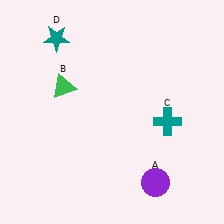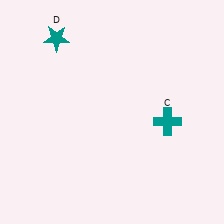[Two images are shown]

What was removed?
The purple circle (A), the green triangle (B) were removed in Image 2.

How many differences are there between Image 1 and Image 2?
There are 2 differences between the two images.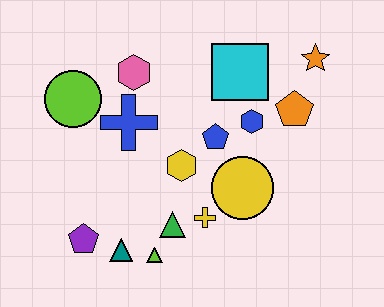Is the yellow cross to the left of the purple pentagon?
No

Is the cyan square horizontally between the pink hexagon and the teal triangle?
No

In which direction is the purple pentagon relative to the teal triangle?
The purple pentagon is to the left of the teal triangle.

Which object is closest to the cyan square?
The blue hexagon is closest to the cyan square.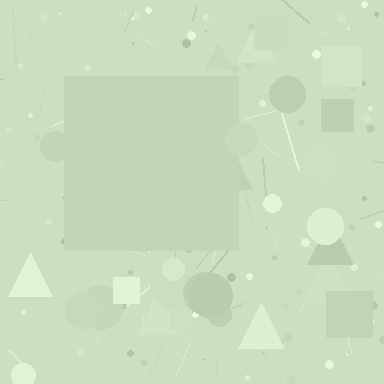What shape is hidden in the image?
A square is hidden in the image.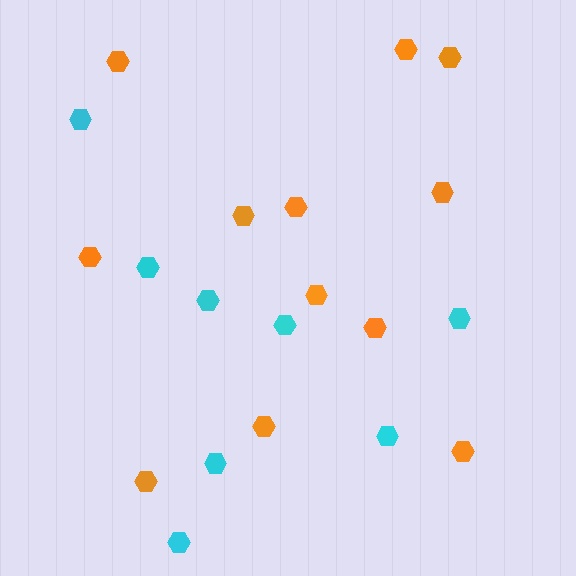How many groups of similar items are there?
There are 2 groups: one group of orange hexagons (12) and one group of cyan hexagons (8).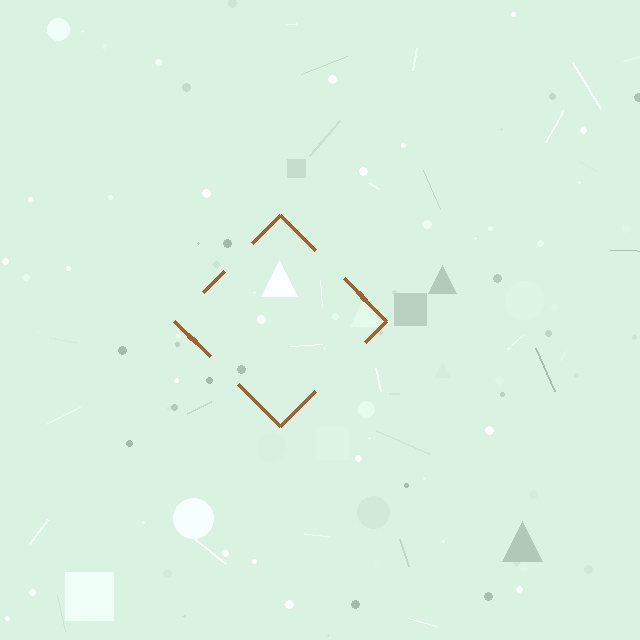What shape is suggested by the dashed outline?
The dashed outline suggests a diamond.